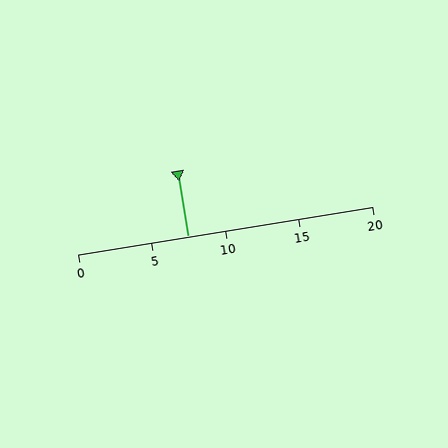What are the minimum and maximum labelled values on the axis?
The axis runs from 0 to 20.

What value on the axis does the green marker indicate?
The marker indicates approximately 7.5.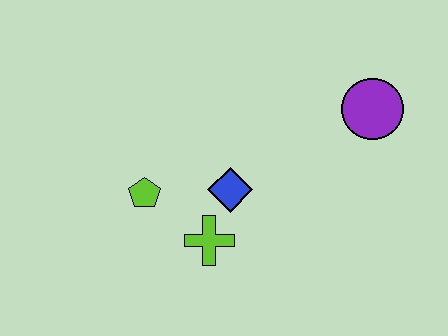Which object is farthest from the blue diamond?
The purple circle is farthest from the blue diamond.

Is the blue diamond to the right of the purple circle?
No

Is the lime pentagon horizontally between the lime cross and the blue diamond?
No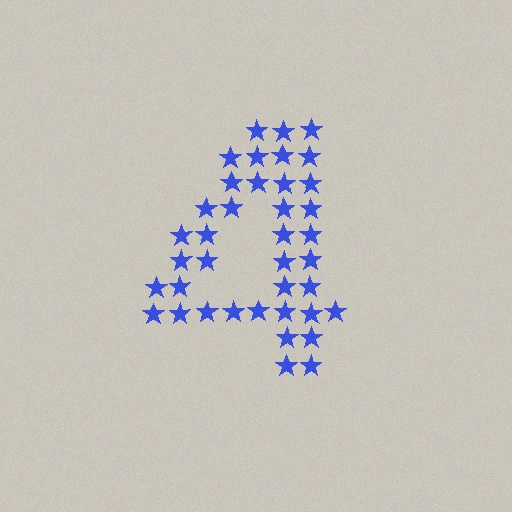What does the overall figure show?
The overall figure shows the digit 4.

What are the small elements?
The small elements are stars.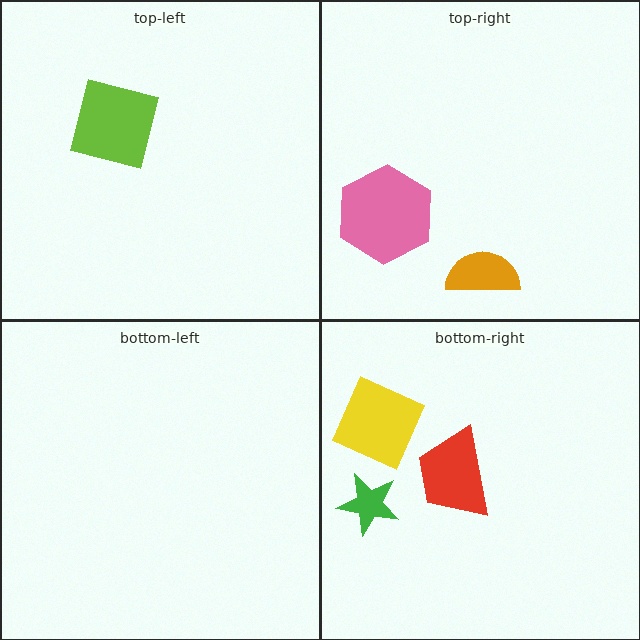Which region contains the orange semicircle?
The top-right region.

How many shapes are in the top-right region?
2.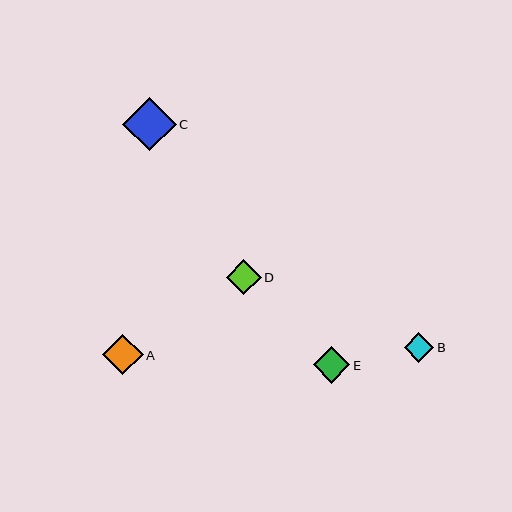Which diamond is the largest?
Diamond C is the largest with a size of approximately 53 pixels.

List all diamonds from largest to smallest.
From largest to smallest: C, A, E, D, B.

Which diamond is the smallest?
Diamond B is the smallest with a size of approximately 30 pixels.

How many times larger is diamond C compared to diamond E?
Diamond C is approximately 1.5 times the size of diamond E.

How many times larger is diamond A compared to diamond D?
Diamond A is approximately 1.2 times the size of diamond D.